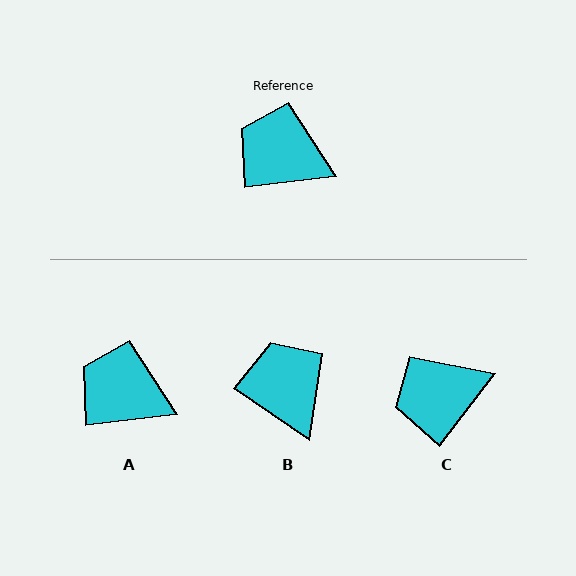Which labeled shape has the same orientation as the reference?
A.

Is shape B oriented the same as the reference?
No, it is off by about 41 degrees.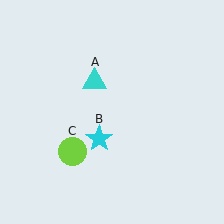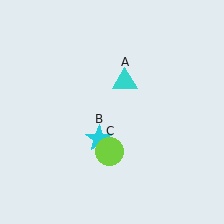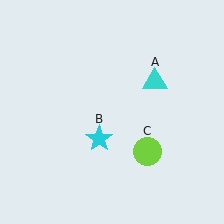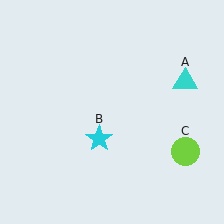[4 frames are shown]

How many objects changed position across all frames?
2 objects changed position: cyan triangle (object A), lime circle (object C).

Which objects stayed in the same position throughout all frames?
Cyan star (object B) remained stationary.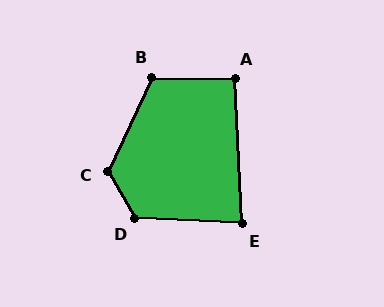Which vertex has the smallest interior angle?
E, at approximately 84 degrees.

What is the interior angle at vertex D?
Approximately 123 degrees (obtuse).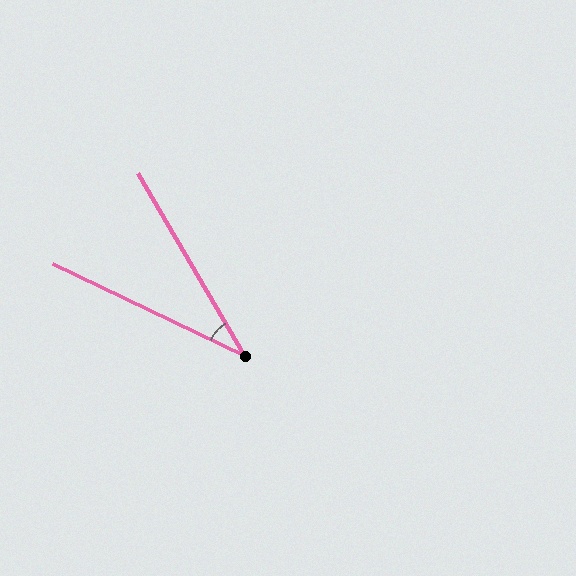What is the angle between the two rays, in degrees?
Approximately 34 degrees.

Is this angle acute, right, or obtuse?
It is acute.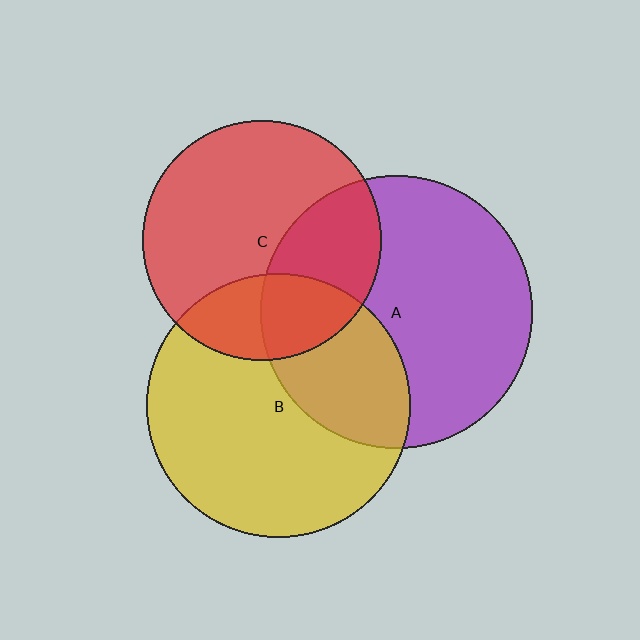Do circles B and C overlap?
Yes.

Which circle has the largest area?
Circle A (purple).